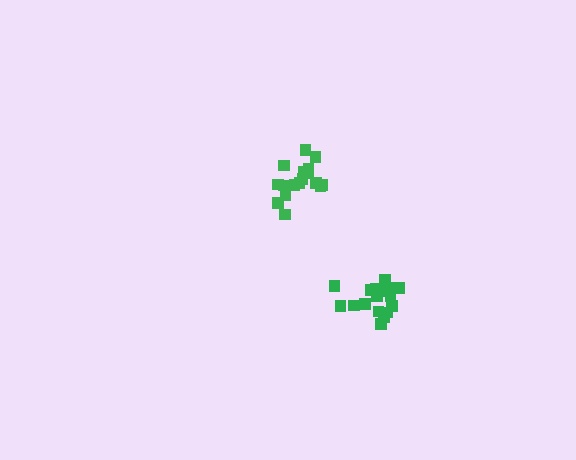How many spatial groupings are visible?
There are 2 spatial groupings.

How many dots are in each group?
Group 1: 18 dots, Group 2: 19 dots (37 total).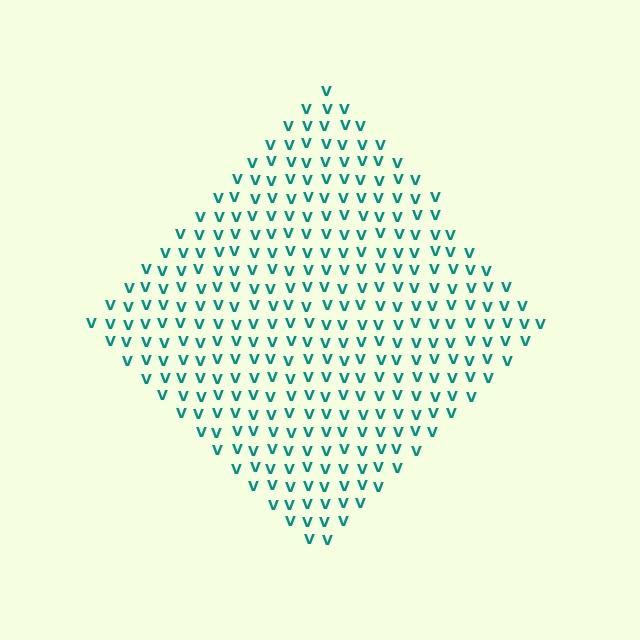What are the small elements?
The small elements are letter V's.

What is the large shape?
The large shape is a diamond.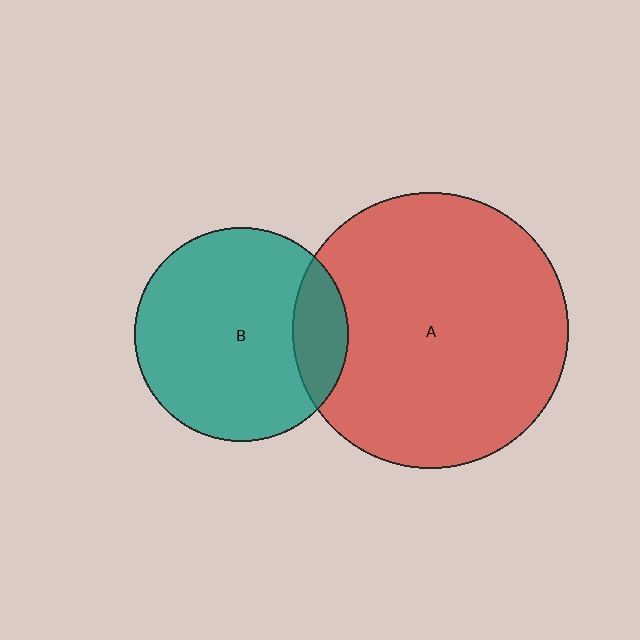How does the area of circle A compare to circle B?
Approximately 1.7 times.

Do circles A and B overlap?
Yes.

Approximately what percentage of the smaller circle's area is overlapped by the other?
Approximately 15%.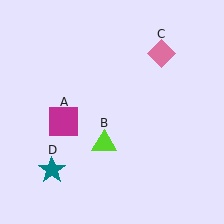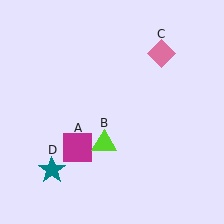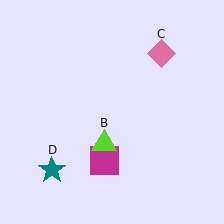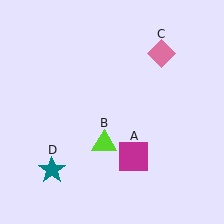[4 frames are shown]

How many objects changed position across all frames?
1 object changed position: magenta square (object A).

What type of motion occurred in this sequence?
The magenta square (object A) rotated counterclockwise around the center of the scene.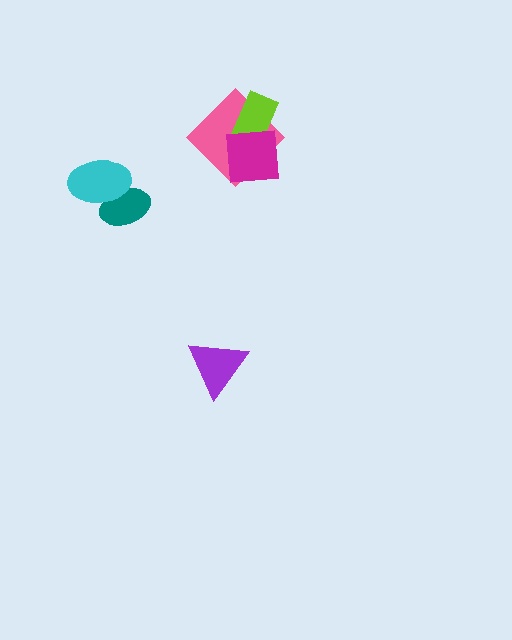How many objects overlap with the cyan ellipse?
1 object overlaps with the cyan ellipse.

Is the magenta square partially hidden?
No, no other shape covers it.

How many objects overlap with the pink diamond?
2 objects overlap with the pink diamond.